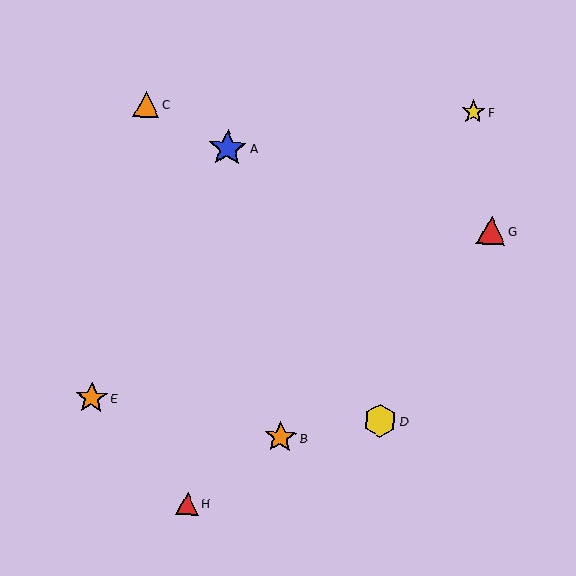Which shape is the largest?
The blue star (labeled A) is the largest.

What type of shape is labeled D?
Shape D is a yellow hexagon.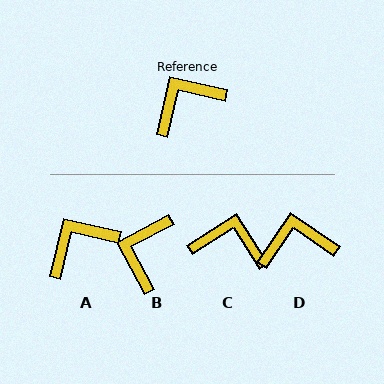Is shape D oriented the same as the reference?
No, it is off by about 22 degrees.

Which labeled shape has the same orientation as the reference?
A.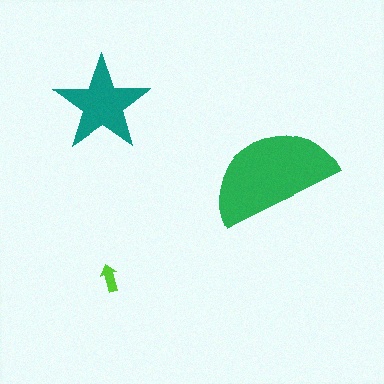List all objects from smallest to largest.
The lime arrow, the teal star, the green semicircle.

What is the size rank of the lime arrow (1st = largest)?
3rd.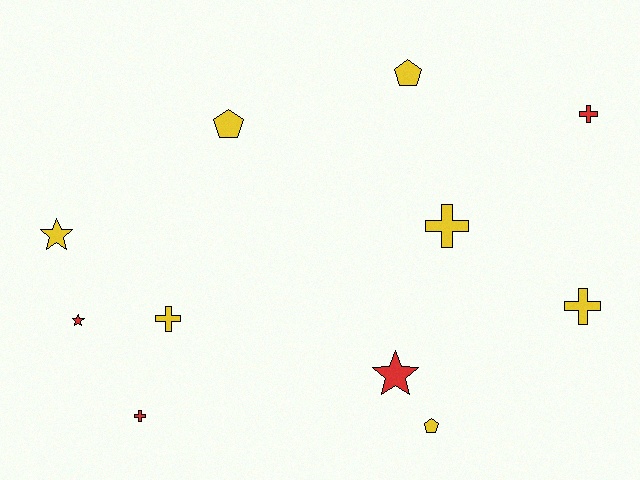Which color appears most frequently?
Yellow, with 7 objects.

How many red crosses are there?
There are 2 red crosses.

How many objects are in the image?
There are 11 objects.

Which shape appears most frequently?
Cross, with 5 objects.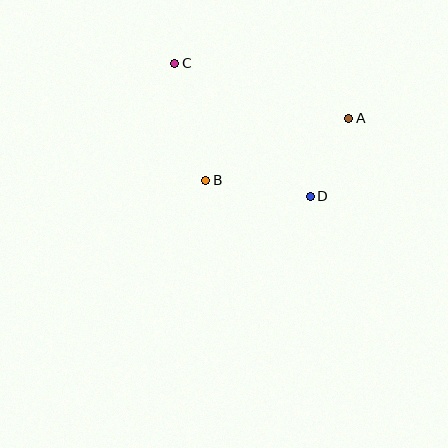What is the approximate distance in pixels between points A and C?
The distance between A and C is approximately 183 pixels.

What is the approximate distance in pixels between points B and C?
The distance between B and C is approximately 121 pixels.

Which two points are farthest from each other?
Points C and D are farthest from each other.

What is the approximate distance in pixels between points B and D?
The distance between B and D is approximately 106 pixels.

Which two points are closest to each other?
Points A and D are closest to each other.